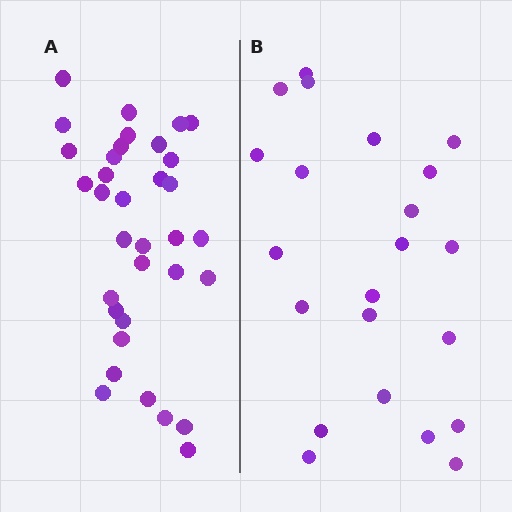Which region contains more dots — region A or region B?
Region A (the left region) has more dots.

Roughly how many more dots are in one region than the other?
Region A has roughly 12 or so more dots than region B.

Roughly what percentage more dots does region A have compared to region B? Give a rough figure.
About 55% more.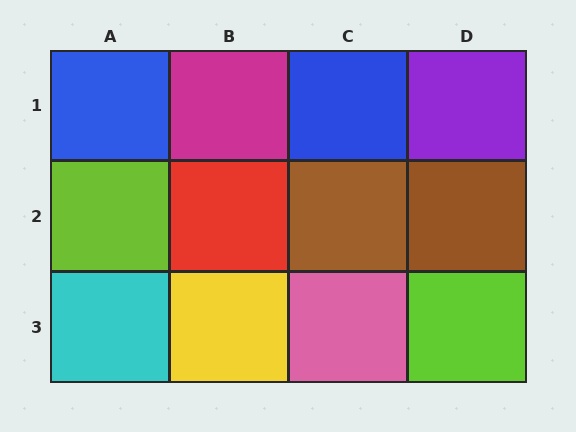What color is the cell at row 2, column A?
Lime.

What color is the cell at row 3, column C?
Pink.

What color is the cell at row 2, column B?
Red.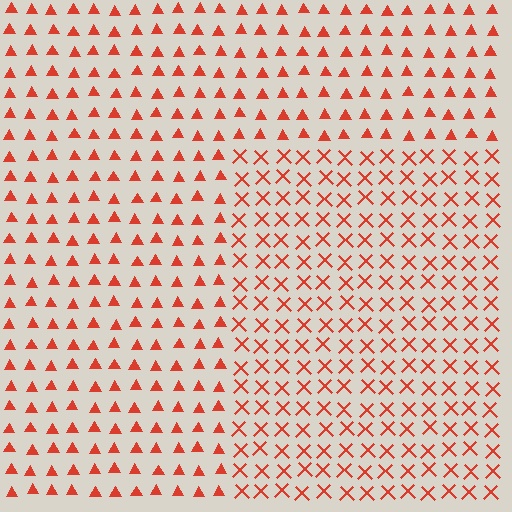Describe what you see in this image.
The image is filled with small red elements arranged in a uniform grid. A rectangle-shaped region contains X marks, while the surrounding area contains triangles. The boundary is defined purely by the change in element shape.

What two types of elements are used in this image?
The image uses X marks inside the rectangle region and triangles outside it.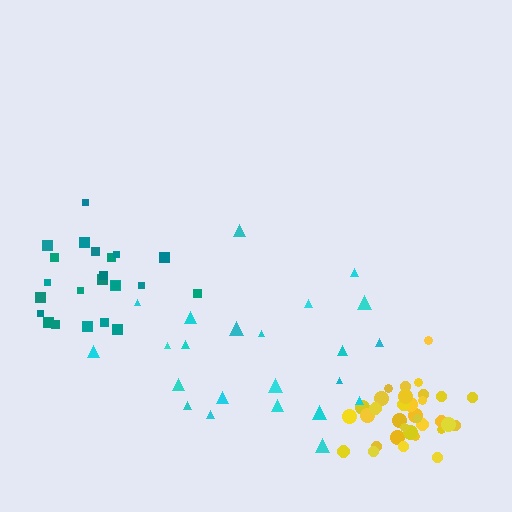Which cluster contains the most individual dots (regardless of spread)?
Yellow (33).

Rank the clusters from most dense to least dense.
yellow, teal, cyan.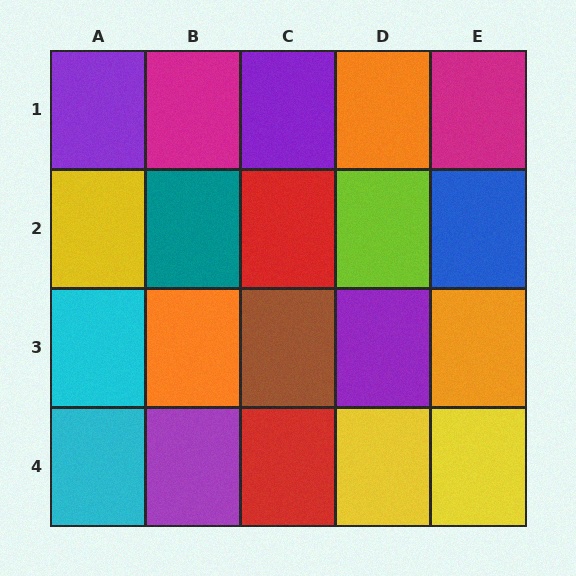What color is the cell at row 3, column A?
Cyan.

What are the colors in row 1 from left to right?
Purple, magenta, purple, orange, magenta.